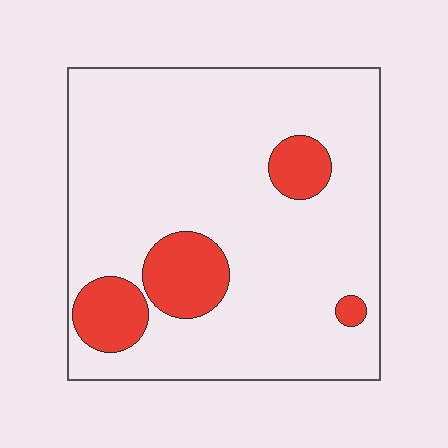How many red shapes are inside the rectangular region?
4.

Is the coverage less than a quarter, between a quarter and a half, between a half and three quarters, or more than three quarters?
Less than a quarter.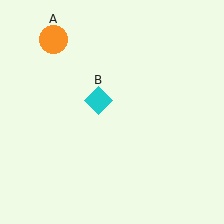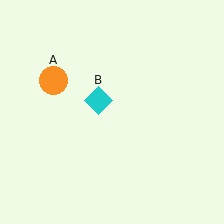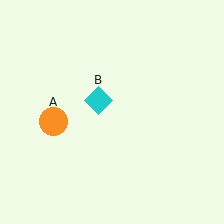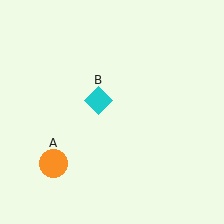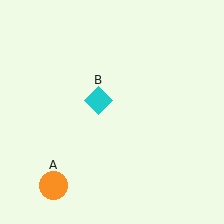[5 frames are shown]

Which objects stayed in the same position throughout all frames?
Cyan diamond (object B) remained stationary.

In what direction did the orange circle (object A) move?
The orange circle (object A) moved down.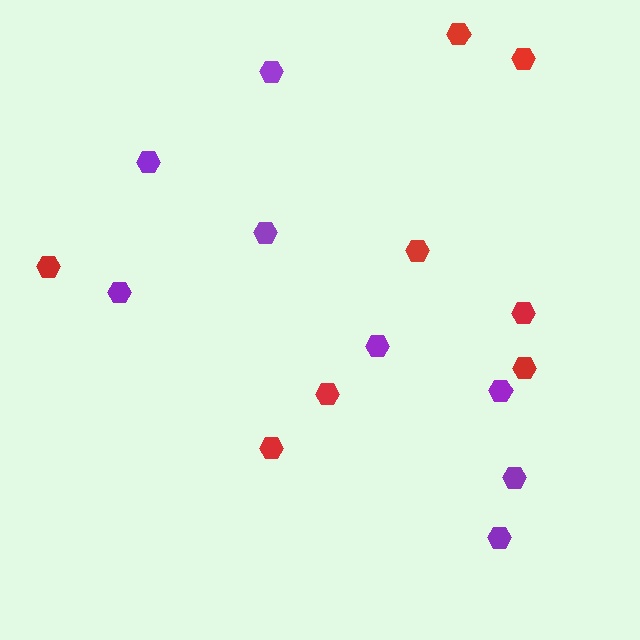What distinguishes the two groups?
There are 2 groups: one group of red hexagons (8) and one group of purple hexagons (8).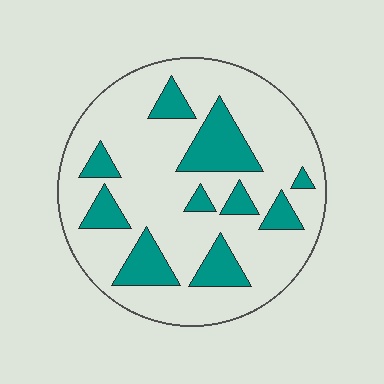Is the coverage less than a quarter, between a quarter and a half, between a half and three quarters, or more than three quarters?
Less than a quarter.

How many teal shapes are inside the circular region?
10.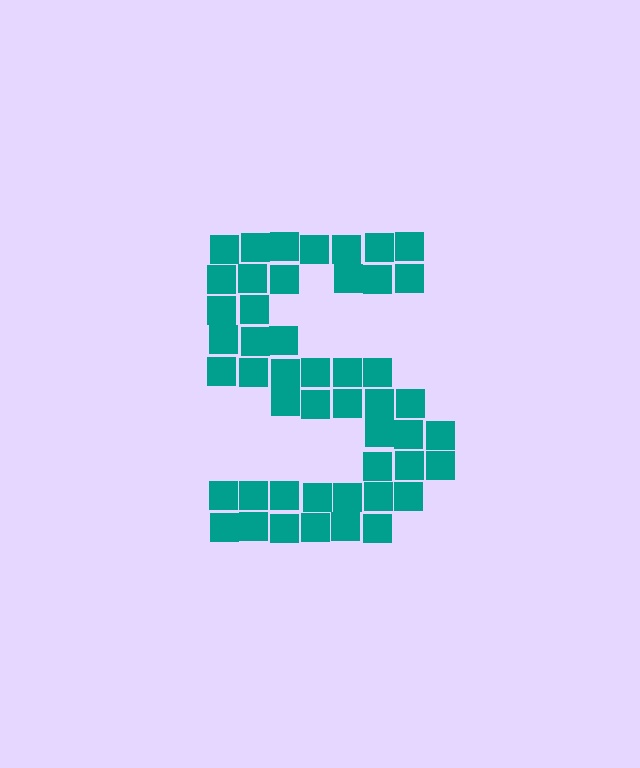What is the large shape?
The large shape is the letter S.